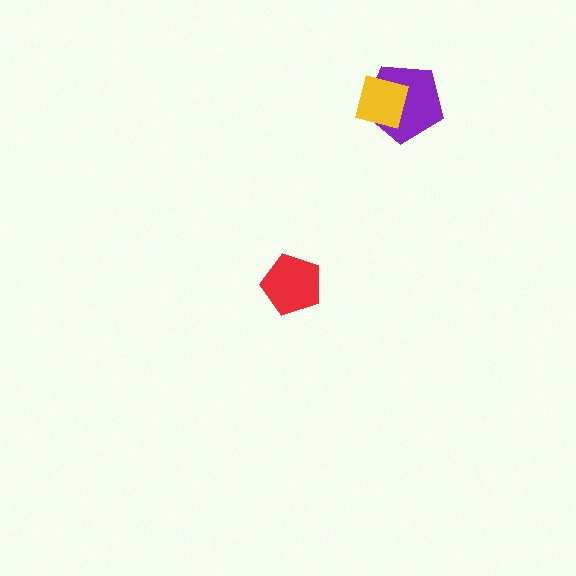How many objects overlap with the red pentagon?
0 objects overlap with the red pentagon.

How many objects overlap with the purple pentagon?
1 object overlaps with the purple pentagon.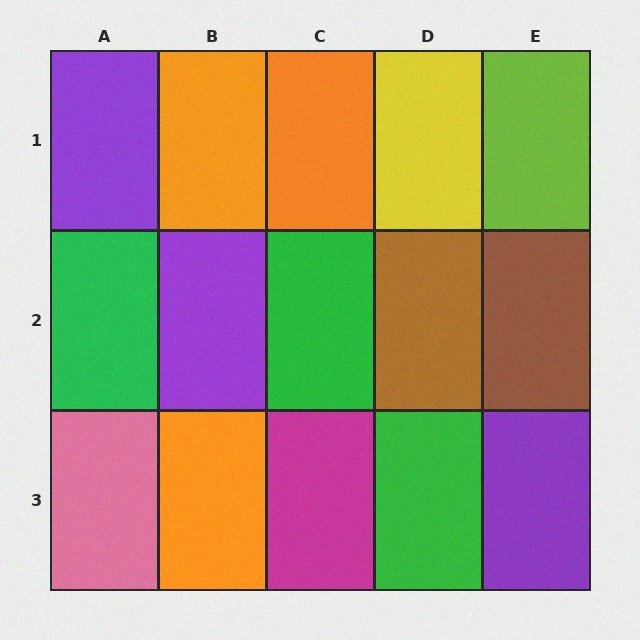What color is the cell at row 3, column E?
Purple.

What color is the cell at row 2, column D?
Brown.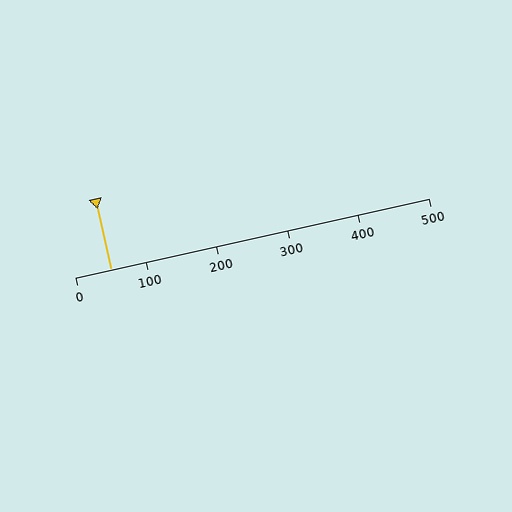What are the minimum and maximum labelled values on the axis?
The axis runs from 0 to 500.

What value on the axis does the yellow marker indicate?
The marker indicates approximately 50.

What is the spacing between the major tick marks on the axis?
The major ticks are spaced 100 apart.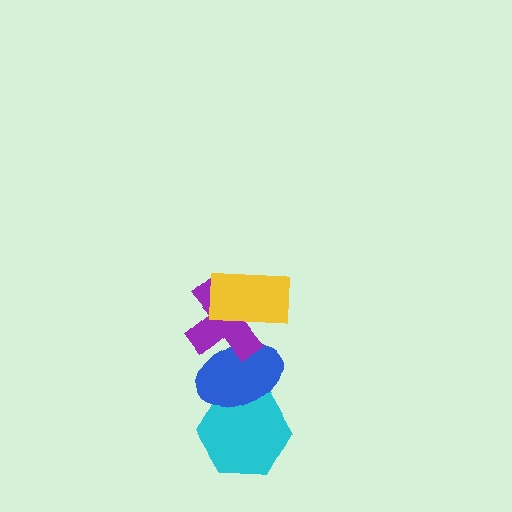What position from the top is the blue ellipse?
The blue ellipse is 3rd from the top.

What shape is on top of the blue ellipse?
The purple cross is on top of the blue ellipse.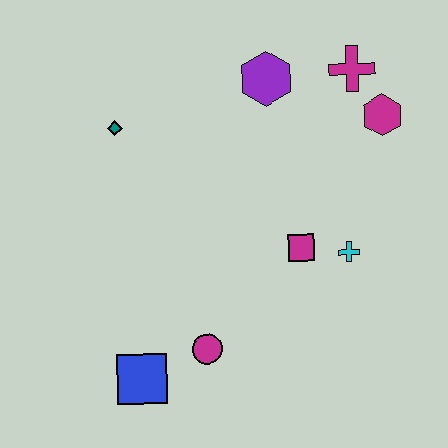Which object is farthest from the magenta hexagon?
The blue square is farthest from the magenta hexagon.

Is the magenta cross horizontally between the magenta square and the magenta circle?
No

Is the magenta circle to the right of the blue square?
Yes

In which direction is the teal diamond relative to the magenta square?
The teal diamond is to the left of the magenta square.